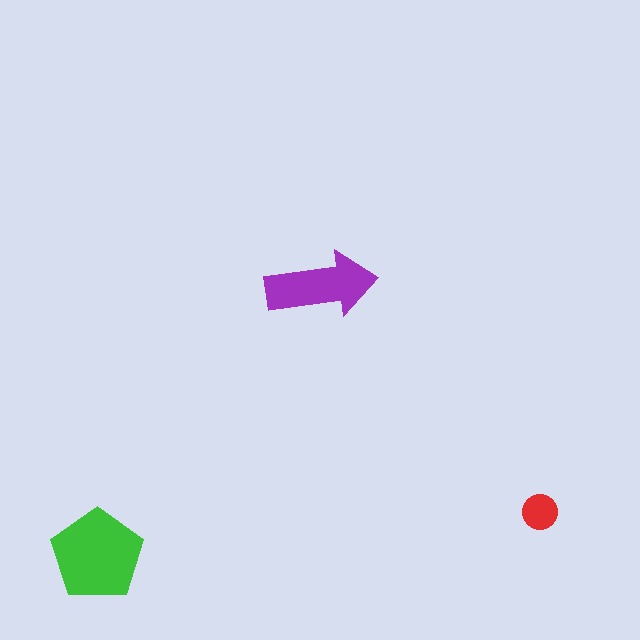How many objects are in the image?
There are 3 objects in the image.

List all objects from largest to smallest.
The green pentagon, the purple arrow, the red circle.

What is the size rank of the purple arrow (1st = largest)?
2nd.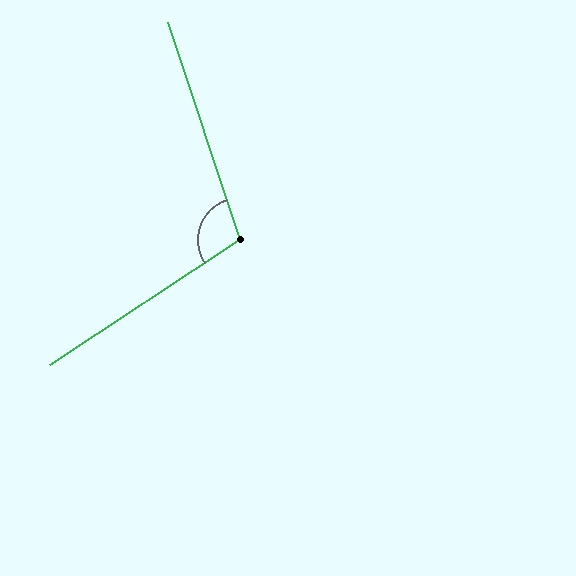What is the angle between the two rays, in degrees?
Approximately 105 degrees.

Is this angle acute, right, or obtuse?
It is obtuse.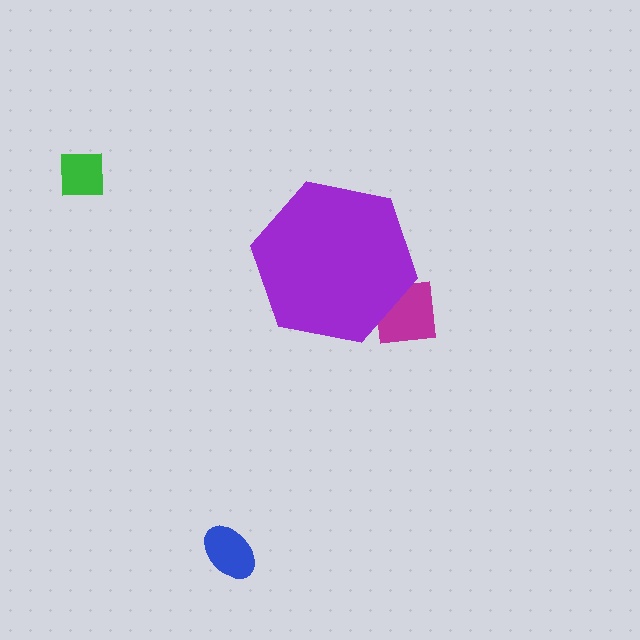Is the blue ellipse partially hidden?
No, the blue ellipse is fully visible.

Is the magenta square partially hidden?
Yes, the magenta square is partially hidden behind the purple hexagon.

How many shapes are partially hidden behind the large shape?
1 shape is partially hidden.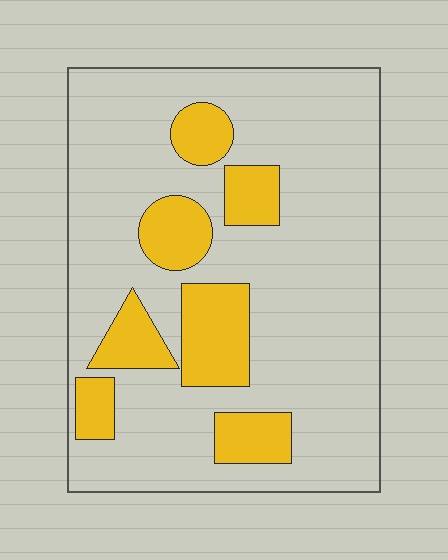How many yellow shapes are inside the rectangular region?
7.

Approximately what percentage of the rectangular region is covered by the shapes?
Approximately 20%.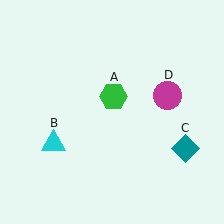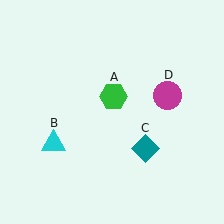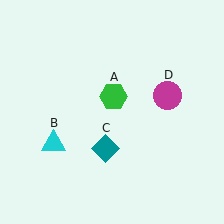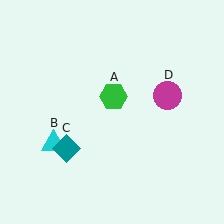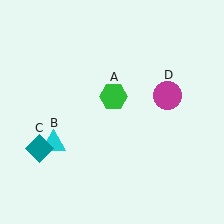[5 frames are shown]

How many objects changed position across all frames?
1 object changed position: teal diamond (object C).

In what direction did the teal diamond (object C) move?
The teal diamond (object C) moved left.